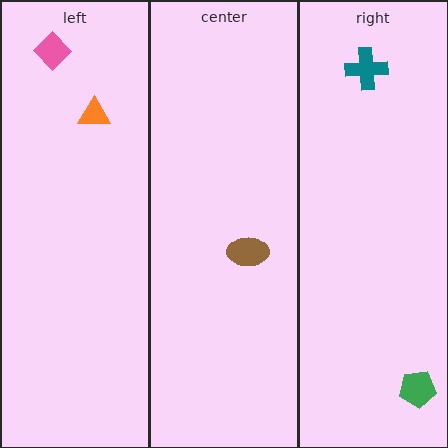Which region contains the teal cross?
The right region.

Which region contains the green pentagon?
The right region.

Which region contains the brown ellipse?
The center region.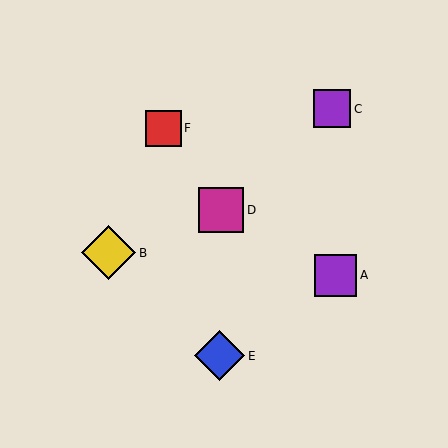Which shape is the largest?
The yellow diamond (labeled B) is the largest.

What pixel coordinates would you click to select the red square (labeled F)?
Click at (163, 128) to select the red square F.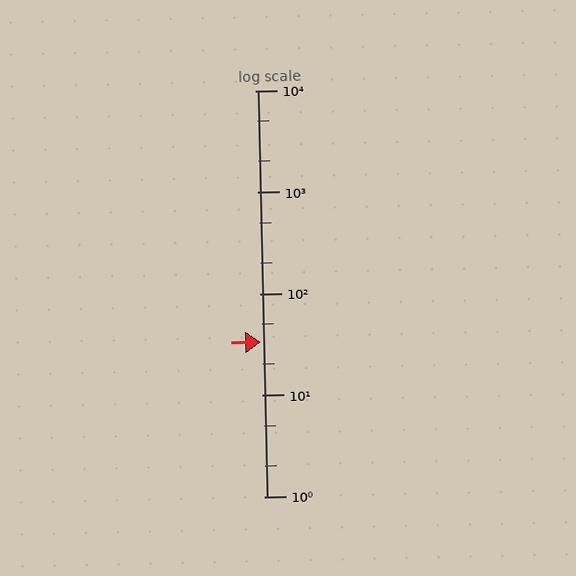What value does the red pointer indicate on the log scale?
The pointer indicates approximately 33.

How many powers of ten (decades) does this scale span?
The scale spans 4 decades, from 1 to 10000.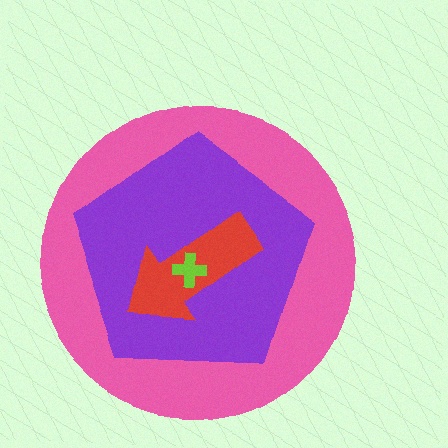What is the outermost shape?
The pink circle.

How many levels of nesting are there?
4.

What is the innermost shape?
The lime cross.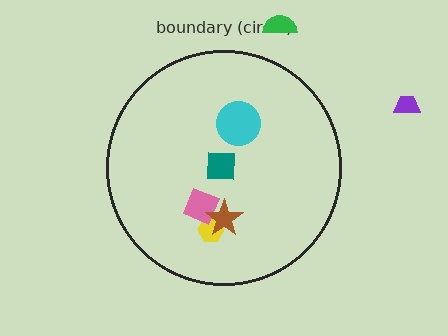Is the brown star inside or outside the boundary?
Inside.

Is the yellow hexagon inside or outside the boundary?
Inside.